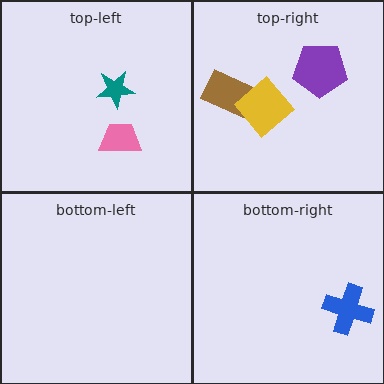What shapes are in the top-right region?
The brown rectangle, the purple pentagon, the yellow diamond.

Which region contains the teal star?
The top-left region.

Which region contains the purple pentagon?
The top-right region.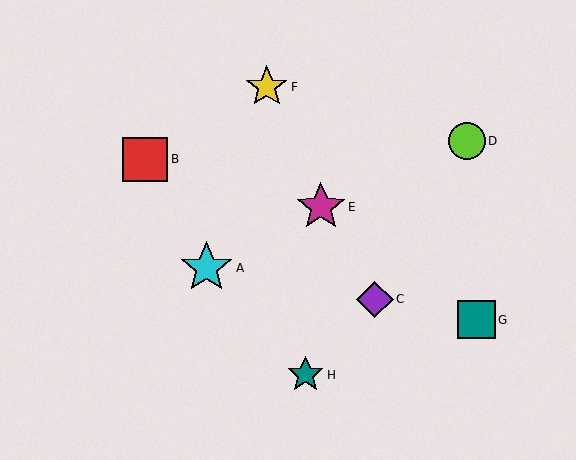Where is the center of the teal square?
The center of the teal square is at (477, 320).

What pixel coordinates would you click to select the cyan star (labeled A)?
Click at (207, 268) to select the cyan star A.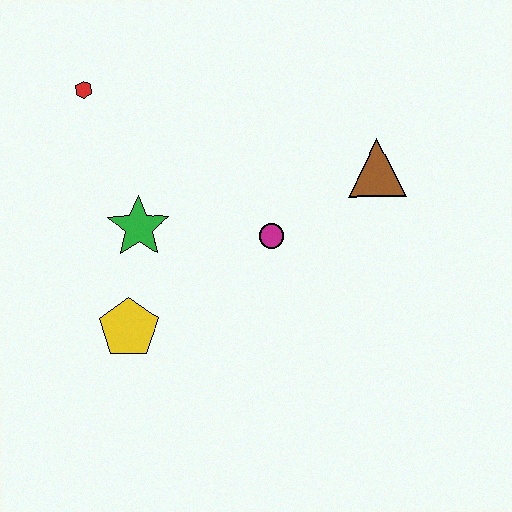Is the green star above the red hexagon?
No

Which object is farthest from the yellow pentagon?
The brown triangle is farthest from the yellow pentagon.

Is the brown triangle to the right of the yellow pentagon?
Yes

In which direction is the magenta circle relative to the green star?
The magenta circle is to the right of the green star.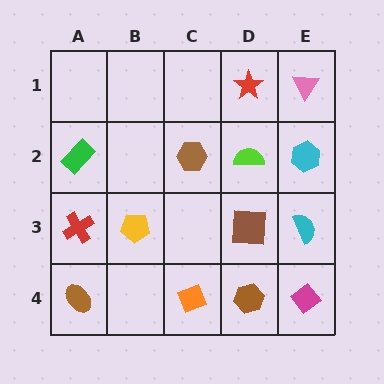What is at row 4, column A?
A brown ellipse.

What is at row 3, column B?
A yellow pentagon.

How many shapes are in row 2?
4 shapes.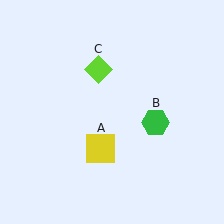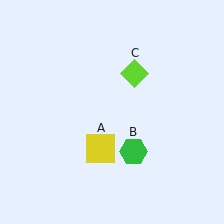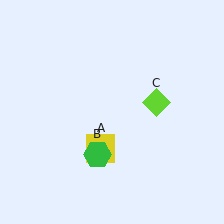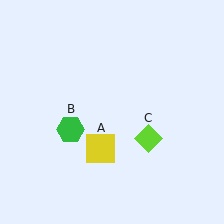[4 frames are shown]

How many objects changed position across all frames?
2 objects changed position: green hexagon (object B), lime diamond (object C).